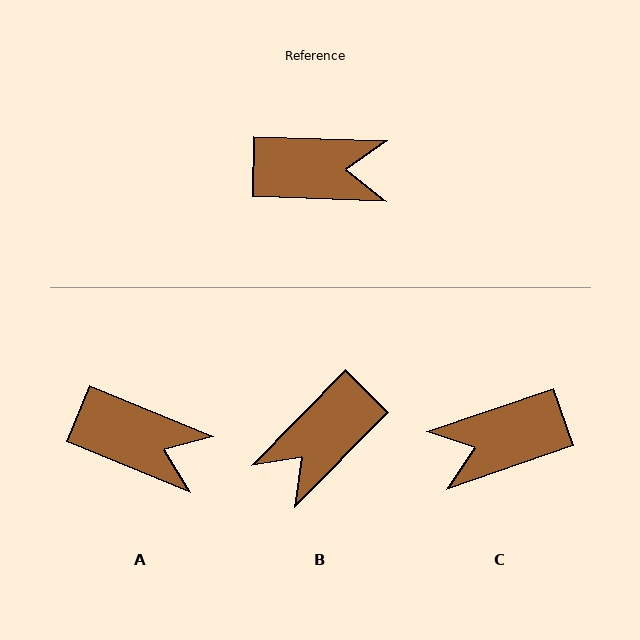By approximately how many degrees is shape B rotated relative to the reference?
Approximately 133 degrees clockwise.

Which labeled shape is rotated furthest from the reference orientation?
C, about 159 degrees away.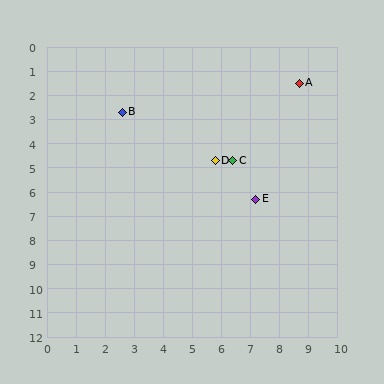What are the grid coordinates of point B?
Point B is at approximately (2.6, 2.7).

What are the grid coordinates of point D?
Point D is at approximately (5.8, 4.7).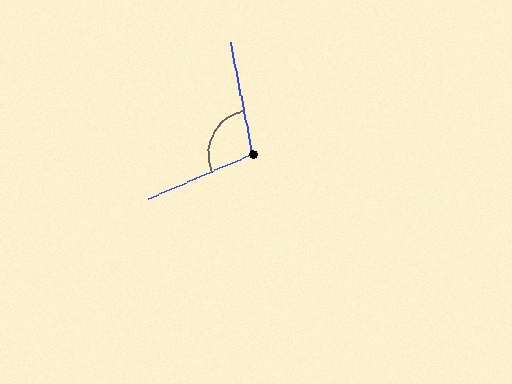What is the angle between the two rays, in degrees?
Approximately 102 degrees.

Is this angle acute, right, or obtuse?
It is obtuse.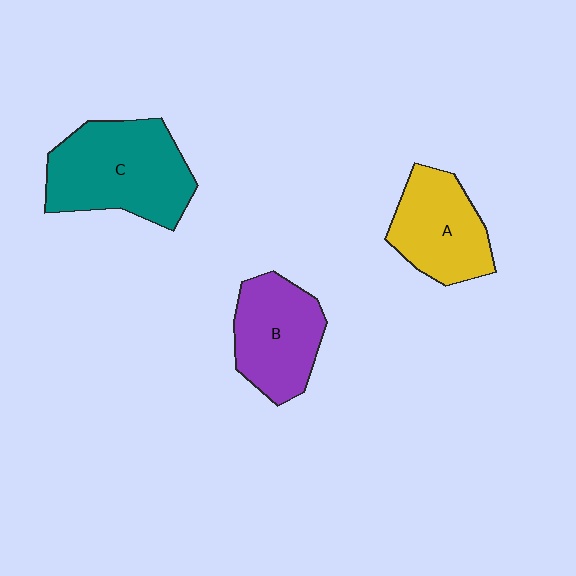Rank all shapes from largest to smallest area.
From largest to smallest: C (teal), B (purple), A (yellow).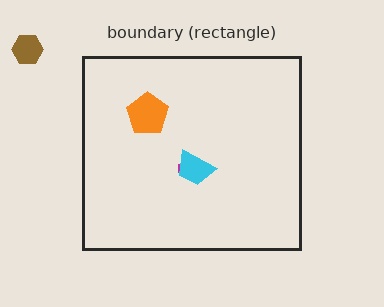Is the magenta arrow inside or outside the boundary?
Inside.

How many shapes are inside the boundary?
3 inside, 1 outside.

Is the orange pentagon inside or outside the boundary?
Inside.